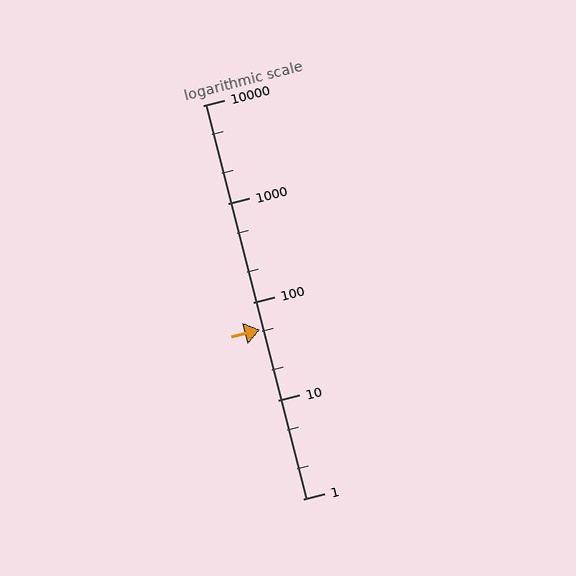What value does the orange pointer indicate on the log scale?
The pointer indicates approximately 52.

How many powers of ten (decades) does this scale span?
The scale spans 4 decades, from 1 to 10000.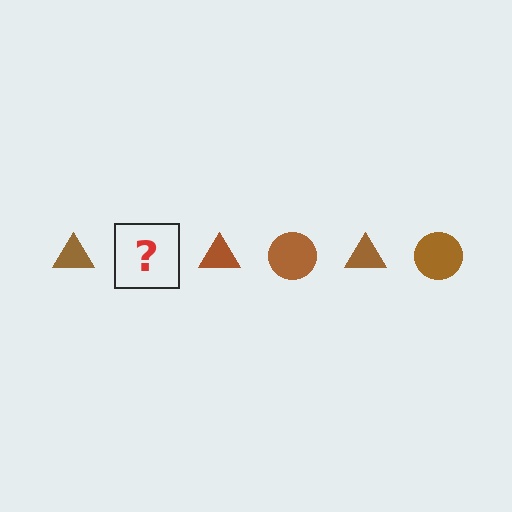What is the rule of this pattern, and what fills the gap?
The rule is that the pattern cycles through triangle, circle shapes in brown. The gap should be filled with a brown circle.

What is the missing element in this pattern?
The missing element is a brown circle.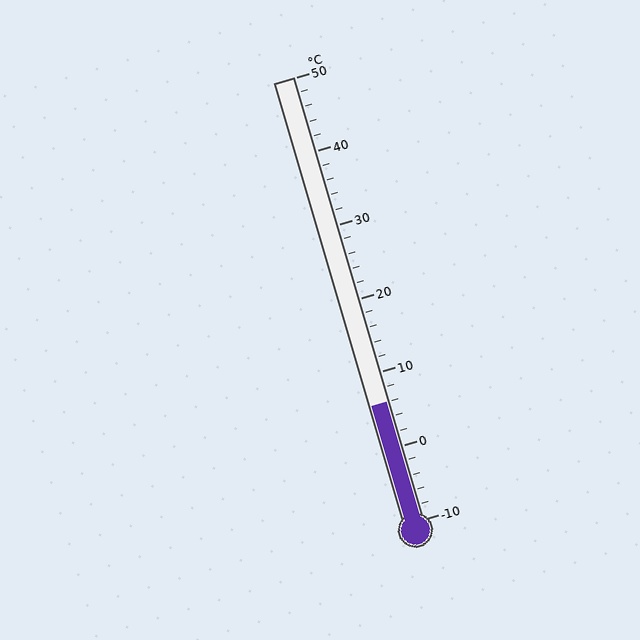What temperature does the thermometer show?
The thermometer shows approximately 6°C.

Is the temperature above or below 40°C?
The temperature is below 40°C.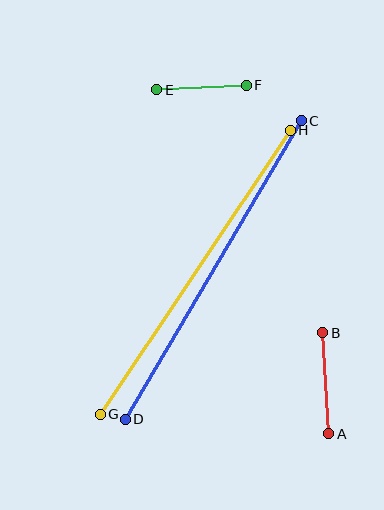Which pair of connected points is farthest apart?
Points C and D are farthest apart.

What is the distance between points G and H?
The distance is approximately 342 pixels.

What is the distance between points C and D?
The distance is approximately 347 pixels.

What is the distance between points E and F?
The distance is approximately 90 pixels.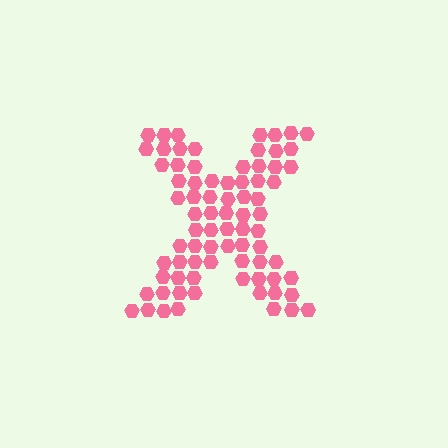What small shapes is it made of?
It is made of small hexagons.